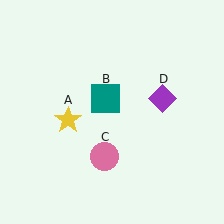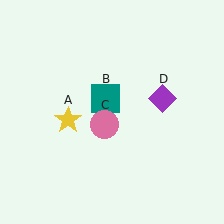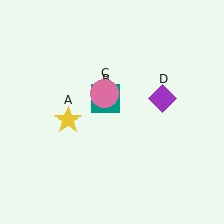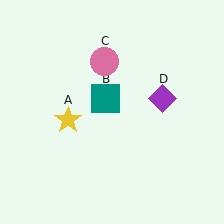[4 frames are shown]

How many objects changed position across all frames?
1 object changed position: pink circle (object C).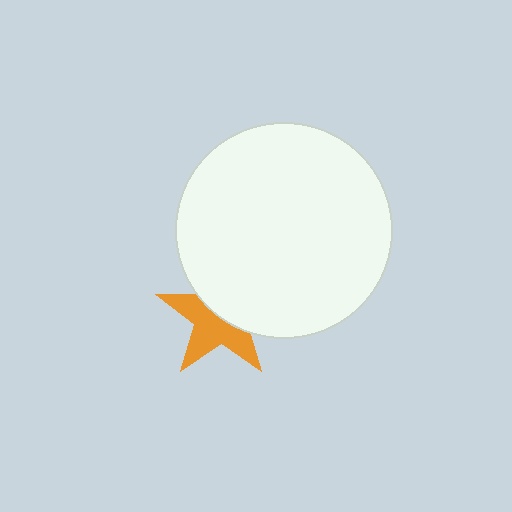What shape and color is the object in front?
The object in front is a white circle.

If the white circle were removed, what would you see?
You would see the complete orange star.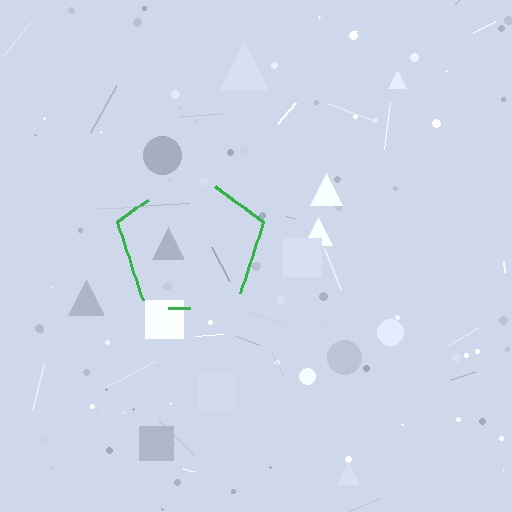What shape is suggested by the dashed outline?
The dashed outline suggests a pentagon.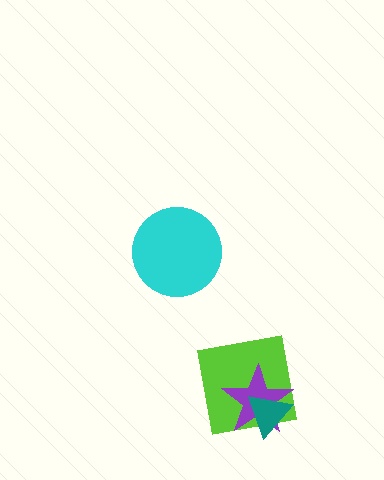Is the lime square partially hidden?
Yes, it is partially covered by another shape.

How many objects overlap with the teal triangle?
2 objects overlap with the teal triangle.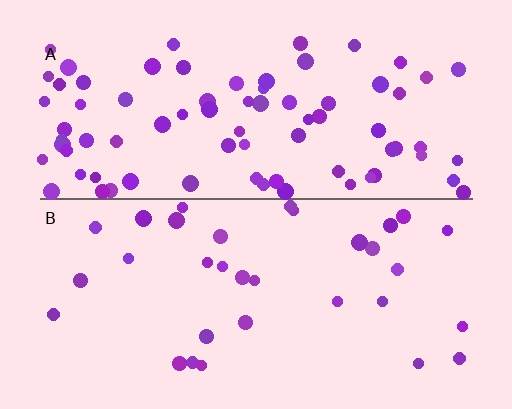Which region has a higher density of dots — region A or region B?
A (the top).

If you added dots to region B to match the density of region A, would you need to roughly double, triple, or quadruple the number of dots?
Approximately double.